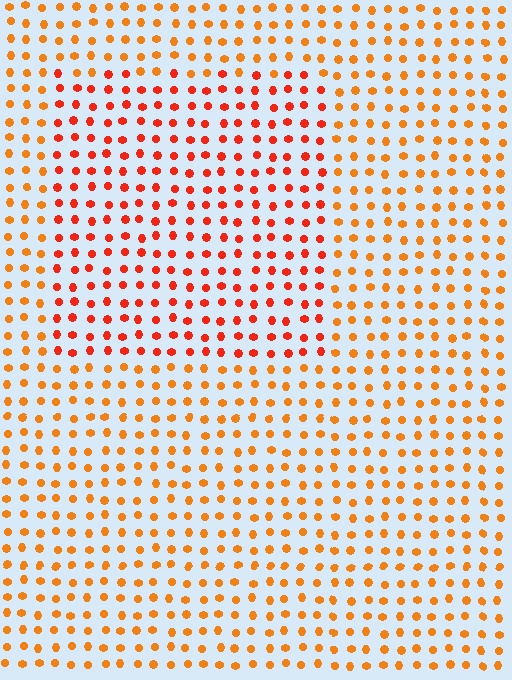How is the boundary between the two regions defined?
The boundary is defined purely by a slight shift in hue (about 25 degrees). Spacing, size, and orientation are identical on both sides.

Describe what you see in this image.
The image is filled with small orange elements in a uniform arrangement. A rectangle-shaped region is visible where the elements are tinted to a slightly different hue, forming a subtle color boundary.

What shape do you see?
I see a rectangle.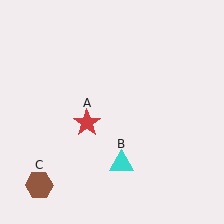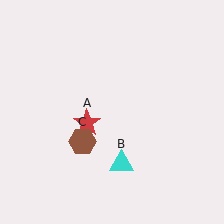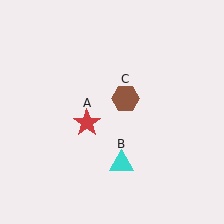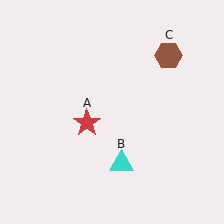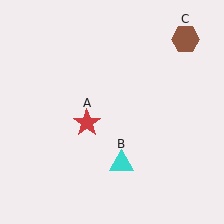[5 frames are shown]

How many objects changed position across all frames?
1 object changed position: brown hexagon (object C).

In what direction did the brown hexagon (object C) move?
The brown hexagon (object C) moved up and to the right.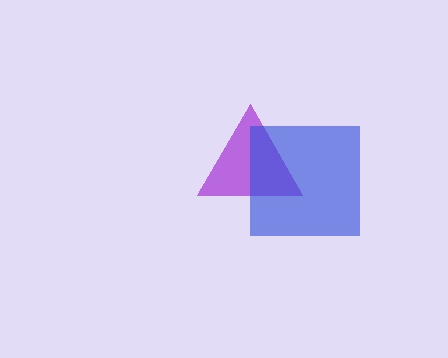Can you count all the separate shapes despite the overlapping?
Yes, there are 2 separate shapes.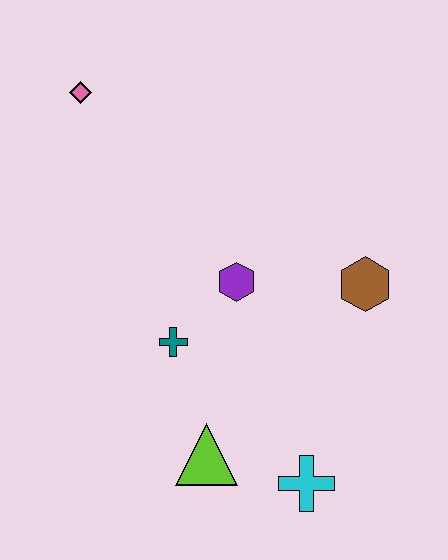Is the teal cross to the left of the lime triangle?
Yes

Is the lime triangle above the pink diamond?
No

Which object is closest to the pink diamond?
The purple hexagon is closest to the pink diamond.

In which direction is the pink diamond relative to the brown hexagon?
The pink diamond is to the left of the brown hexagon.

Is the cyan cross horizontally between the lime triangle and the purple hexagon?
No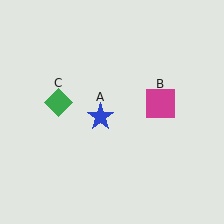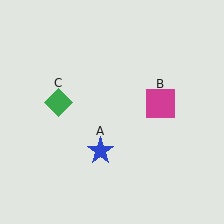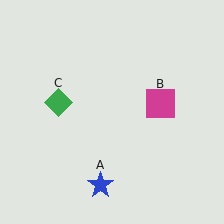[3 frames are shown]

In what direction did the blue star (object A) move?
The blue star (object A) moved down.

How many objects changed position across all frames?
1 object changed position: blue star (object A).